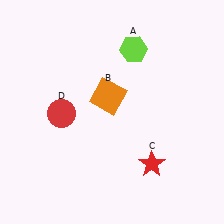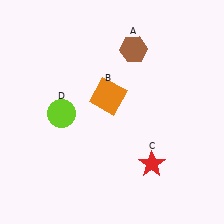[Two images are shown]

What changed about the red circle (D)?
In Image 1, D is red. In Image 2, it changed to lime.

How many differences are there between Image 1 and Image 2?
There are 2 differences between the two images.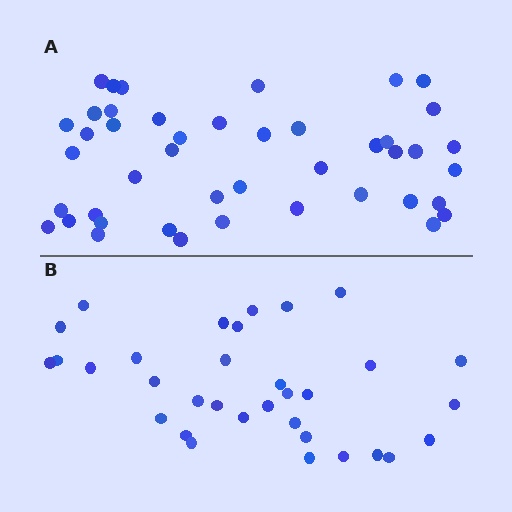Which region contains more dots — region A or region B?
Region A (the top region) has more dots.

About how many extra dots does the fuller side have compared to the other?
Region A has roughly 12 or so more dots than region B.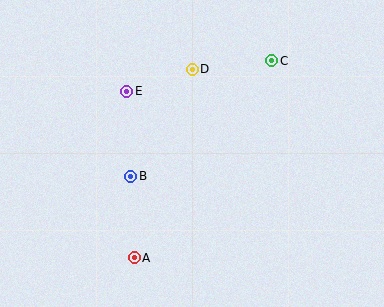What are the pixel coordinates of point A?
Point A is at (134, 258).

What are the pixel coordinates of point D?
Point D is at (192, 69).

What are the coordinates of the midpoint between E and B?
The midpoint between E and B is at (129, 134).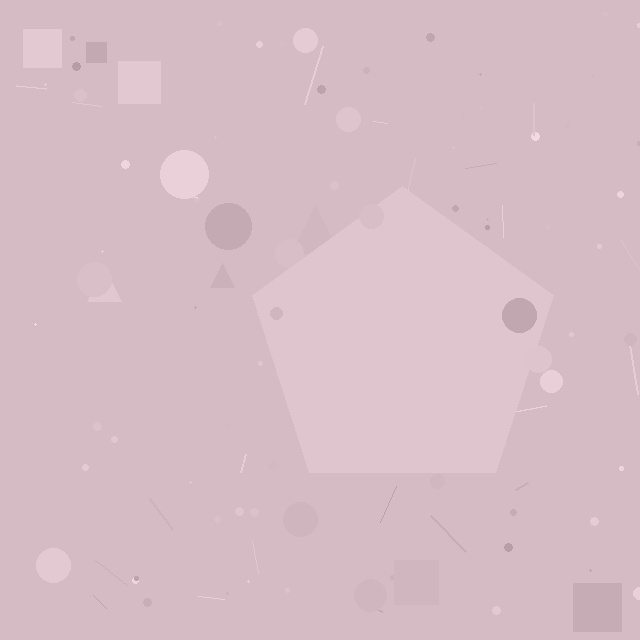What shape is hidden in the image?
A pentagon is hidden in the image.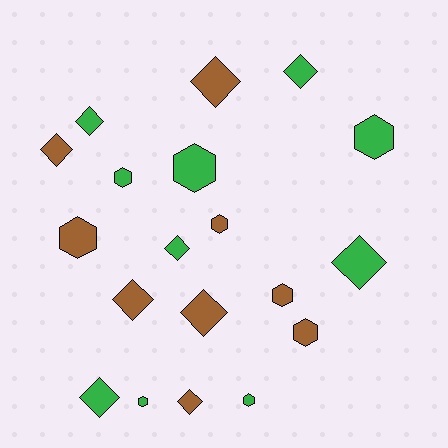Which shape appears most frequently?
Diamond, with 10 objects.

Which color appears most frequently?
Green, with 10 objects.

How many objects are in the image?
There are 19 objects.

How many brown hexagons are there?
There are 4 brown hexagons.